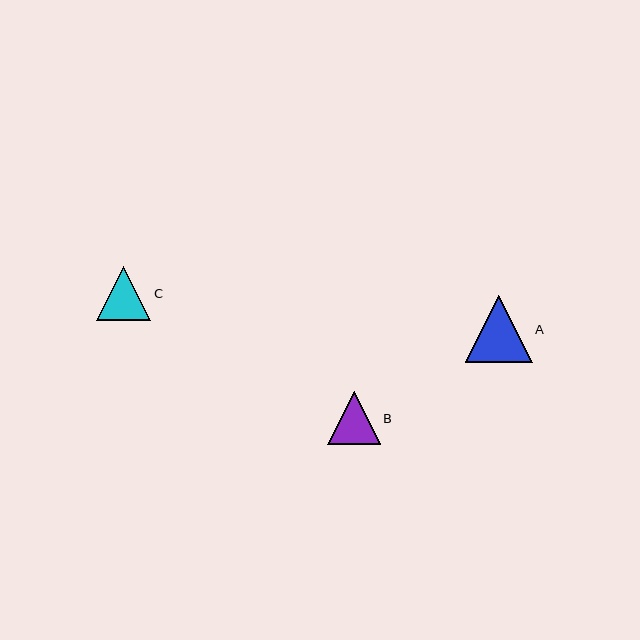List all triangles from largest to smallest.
From largest to smallest: A, C, B.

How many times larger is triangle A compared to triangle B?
Triangle A is approximately 1.3 times the size of triangle B.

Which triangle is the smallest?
Triangle B is the smallest with a size of approximately 53 pixels.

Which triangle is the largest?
Triangle A is the largest with a size of approximately 67 pixels.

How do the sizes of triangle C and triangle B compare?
Triangle C and triangle B are approximately the same size.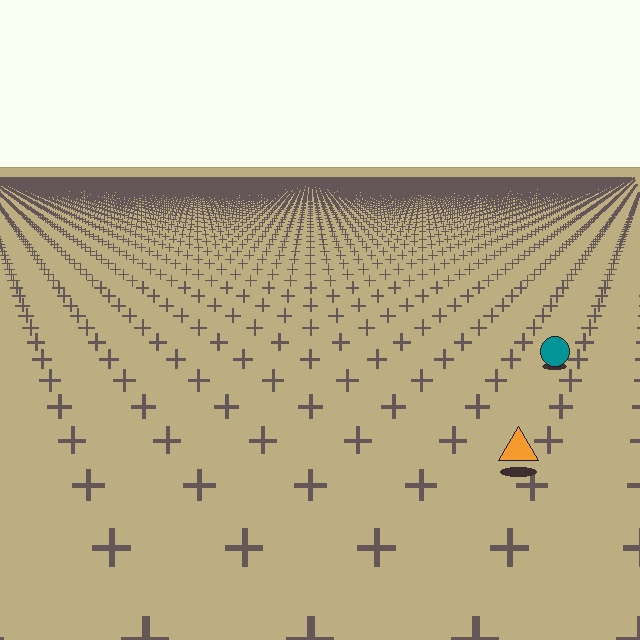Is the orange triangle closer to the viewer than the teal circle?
Yes. The orange triangle is closer — you can tell from the texture gradient: the ground texture is coarser near it.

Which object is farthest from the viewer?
The teal circle is farthest from the viewer. It appears smaller and the ground texture around it is denser.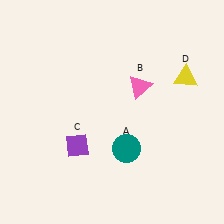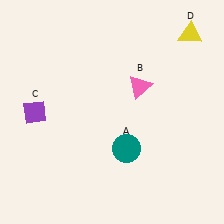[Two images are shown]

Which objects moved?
The objects that moved are: the purple diamond (C), the yellow triangle (D).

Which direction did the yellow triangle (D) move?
The yellow triangle (D) moved up.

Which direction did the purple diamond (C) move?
The purple diamond (C) moved left.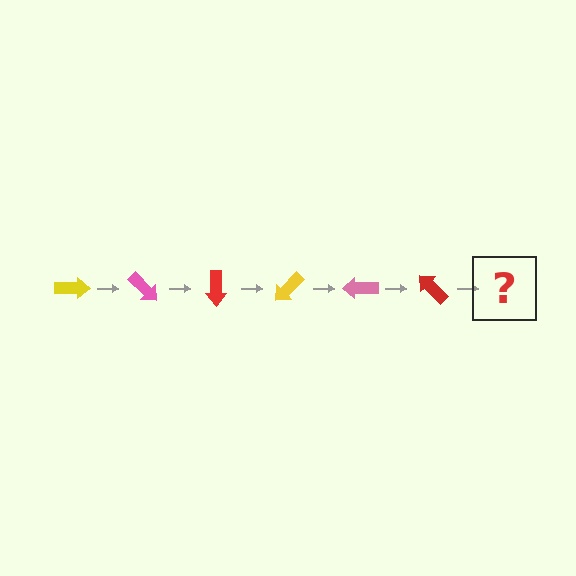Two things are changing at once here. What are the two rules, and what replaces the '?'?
The two rules are that it rotates 45 degrees each step and the color cycles through yellow, pink, and red. The '?' should be a yellow arrow, rotated 270 degrees from the start.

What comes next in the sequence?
The next element should be a yellow arrow, rotated 270 degrees from the start.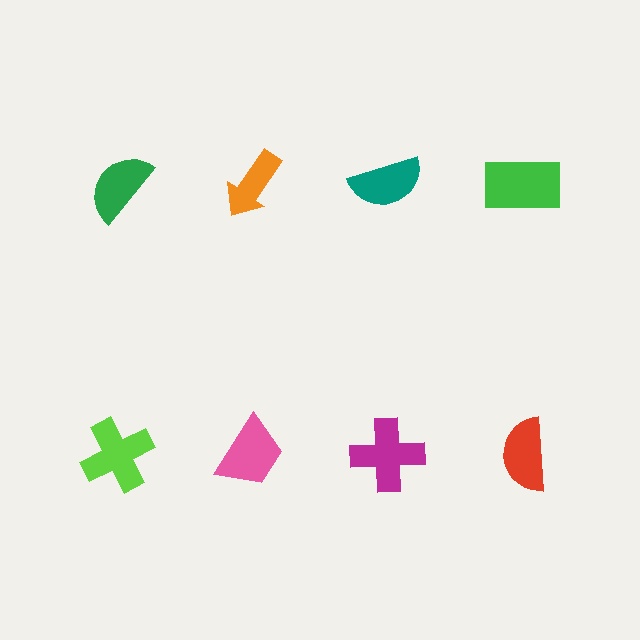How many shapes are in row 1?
4 shapes.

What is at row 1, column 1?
A green semicircle.